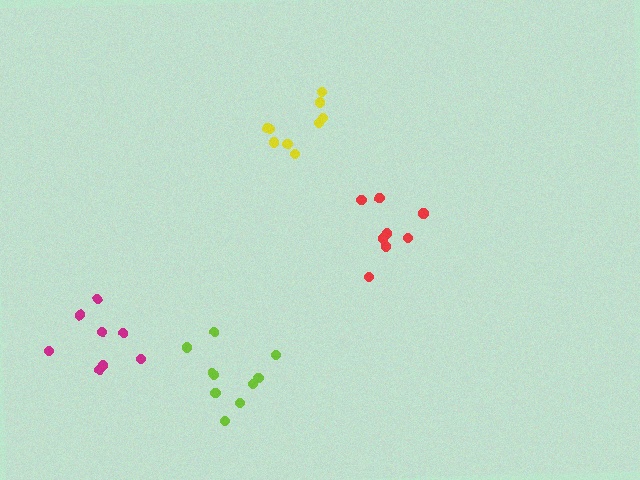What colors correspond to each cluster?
The clusters are colored: lime, yellow, red, magenta.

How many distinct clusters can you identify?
There are 4 distinct clusters.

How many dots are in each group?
Group 1: 10 dots, Group 2: 9 dots, Group 3: 8 dots, Group 4: 8 dots (35 total).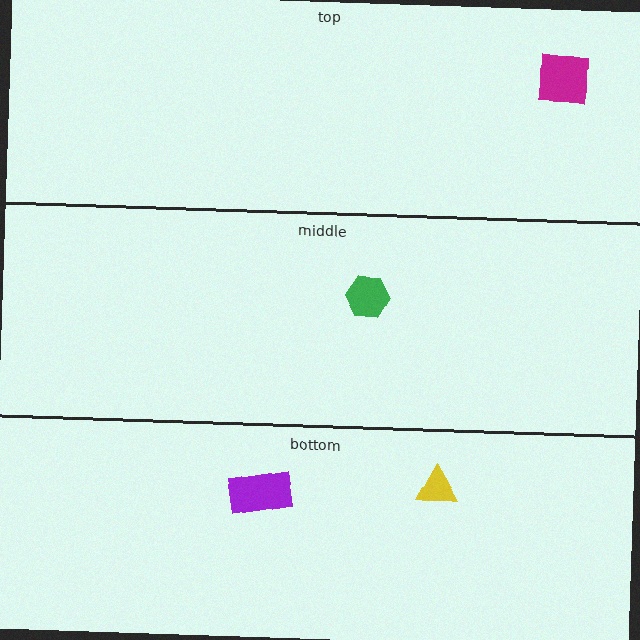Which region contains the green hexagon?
The middle region.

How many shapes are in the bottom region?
2.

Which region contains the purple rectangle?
The bottom region.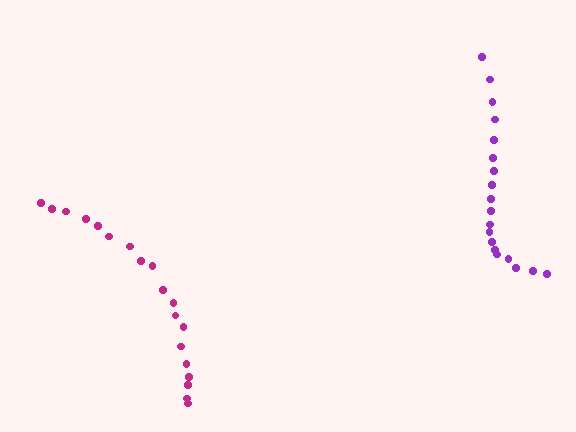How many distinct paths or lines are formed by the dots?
There are 2 distinct paths.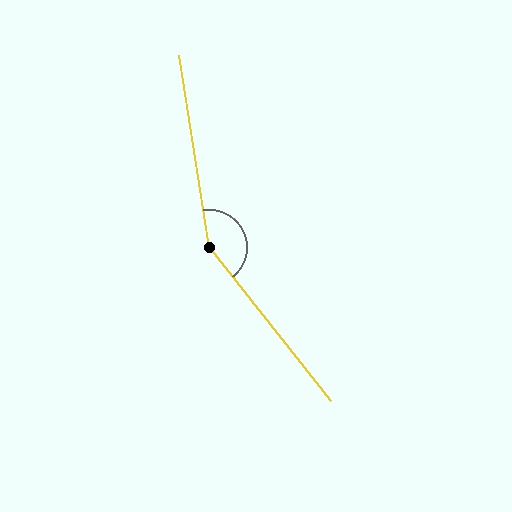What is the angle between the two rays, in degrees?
Approximately 151 degrees.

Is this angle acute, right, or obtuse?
It is obtuse.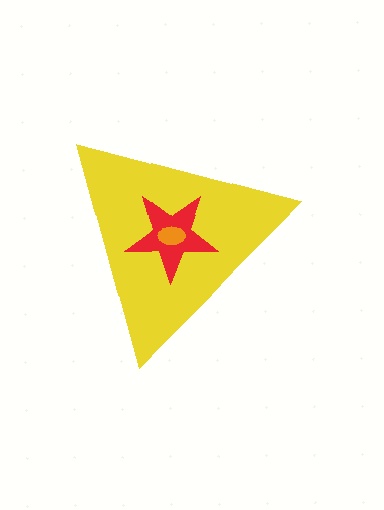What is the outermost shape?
The yellow triangle.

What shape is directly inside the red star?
The orange ellipse.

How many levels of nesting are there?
3.